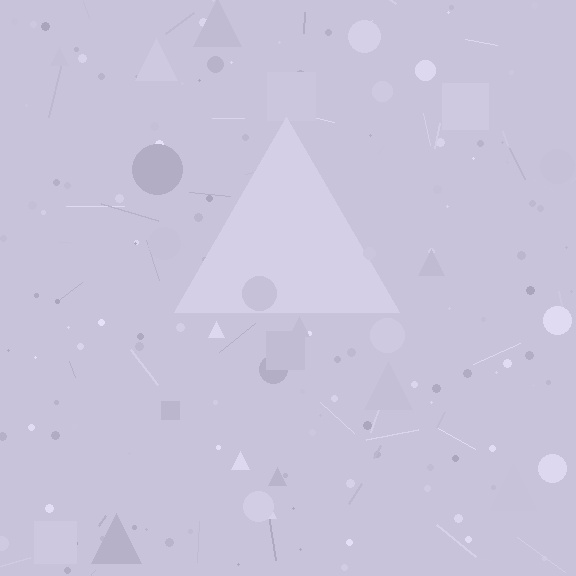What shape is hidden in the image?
A triangle is hidden in the image.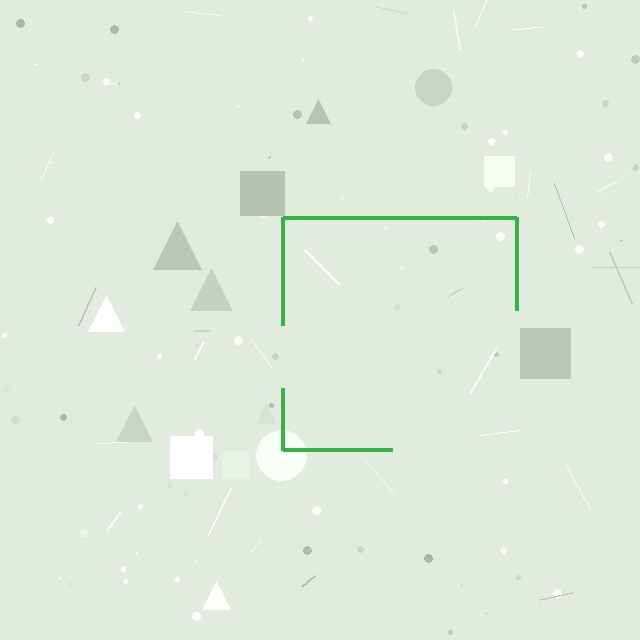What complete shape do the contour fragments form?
The contour fragments form a square.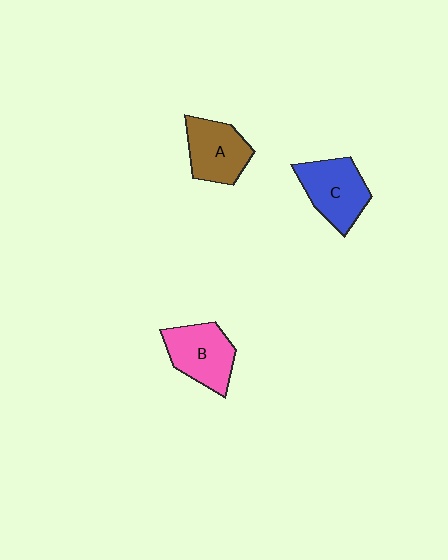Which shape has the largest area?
Shape C (blue).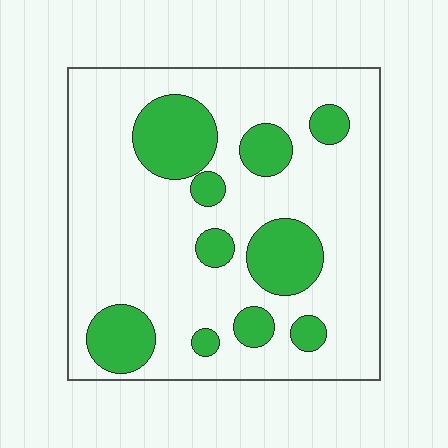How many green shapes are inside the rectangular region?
10.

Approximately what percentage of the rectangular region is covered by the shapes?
Approximately 25%.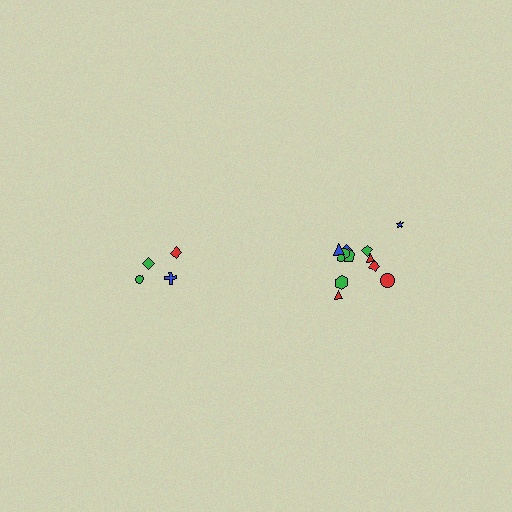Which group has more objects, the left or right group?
The right group.